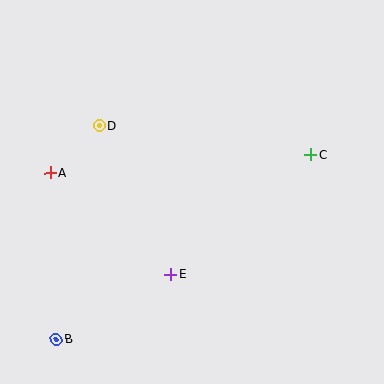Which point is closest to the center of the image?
Point E at (171, 275) is closest to the center.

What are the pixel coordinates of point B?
Point B is at (56, 339).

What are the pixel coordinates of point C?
Point C is at (310, 154).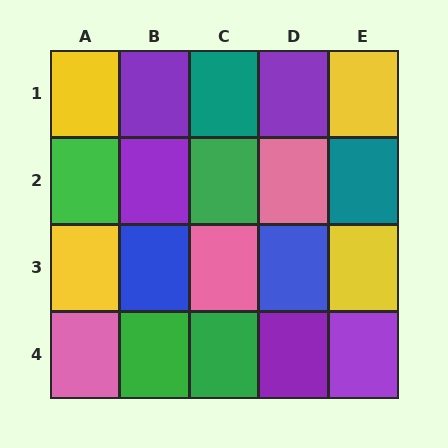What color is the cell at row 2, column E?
Teal.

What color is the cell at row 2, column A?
Green.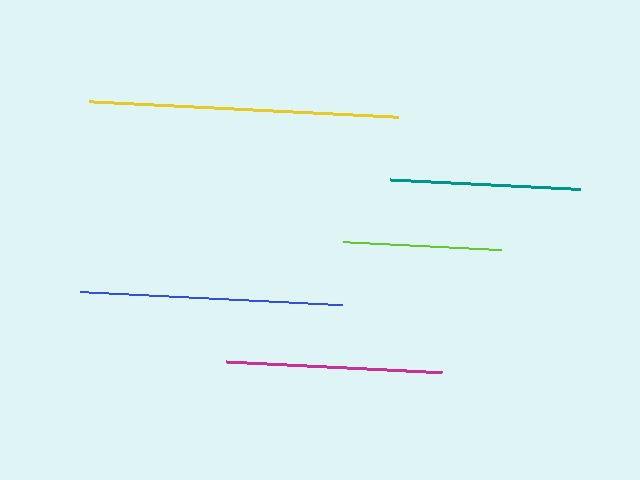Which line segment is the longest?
The yellow line is the longest at approximately 310 pixels.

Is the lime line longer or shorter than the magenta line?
The magenta line is longer than the lime line.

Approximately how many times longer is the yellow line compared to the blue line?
The yellow line is approximately 1.2 times the length of the blue line.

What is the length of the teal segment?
The teal segment is approximately 190 pixels long.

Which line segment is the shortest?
The lime line is the shortest at approximately 158 pixels.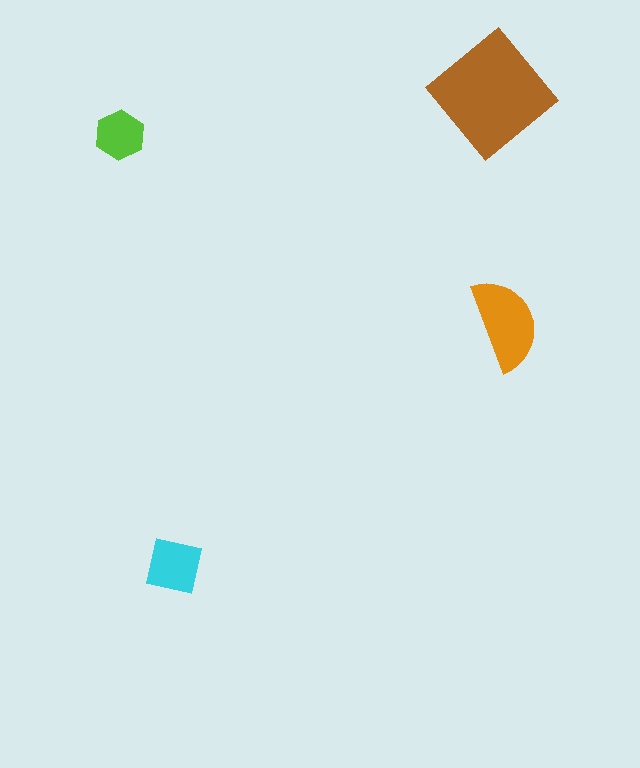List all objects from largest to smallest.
The brown diamond, the orange semicircle, the cyan square, the lime hexagon.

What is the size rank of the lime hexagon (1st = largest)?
4th.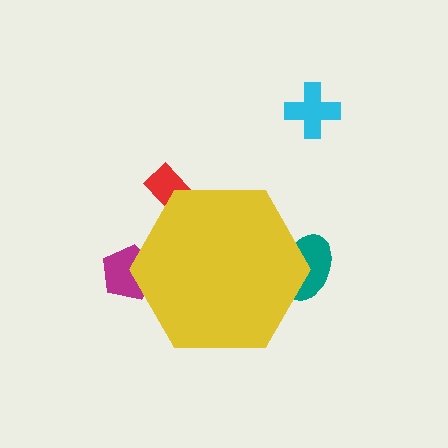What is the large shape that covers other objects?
A yellow hexagon.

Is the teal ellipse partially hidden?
Yes, the teal ellipse is partially hidden behind the yellow hexagon.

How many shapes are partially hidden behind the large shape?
3 shapes are partially hidden.